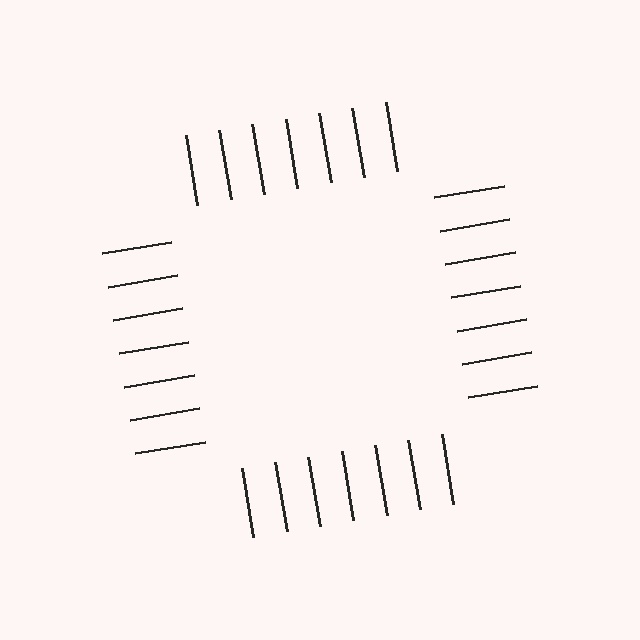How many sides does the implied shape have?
4 sides — the line-ends trace a square.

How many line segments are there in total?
28 — 7 along each of the 4 edges.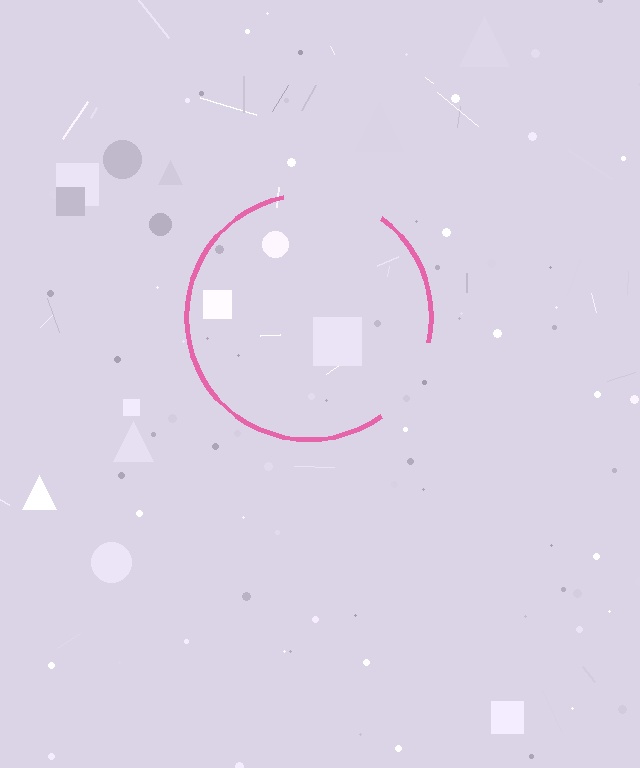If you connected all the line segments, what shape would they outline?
They would outline a circle.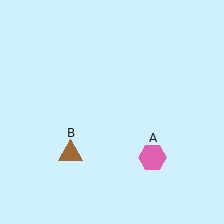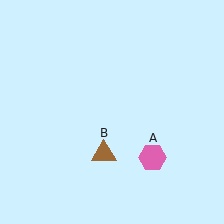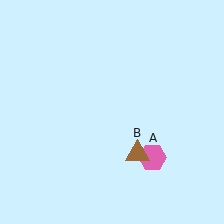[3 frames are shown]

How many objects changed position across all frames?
1 object changed position: brown triangle (object B).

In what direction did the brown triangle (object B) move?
The brown triangle (object B) moved right.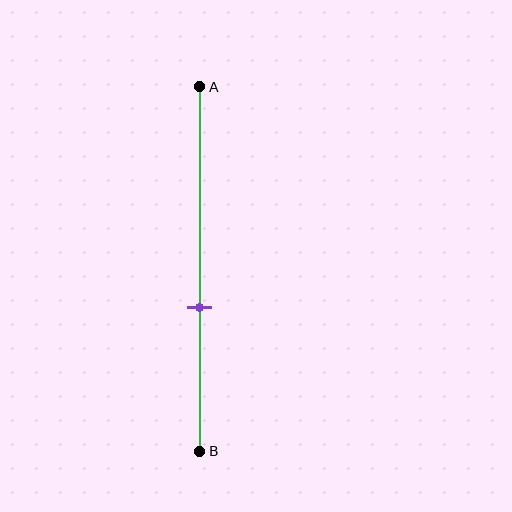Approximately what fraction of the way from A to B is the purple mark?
The purple mark is approximately 60% of the way from A to B.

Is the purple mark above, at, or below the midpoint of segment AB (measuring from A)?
The purple mark is below the midpoint of segment AB.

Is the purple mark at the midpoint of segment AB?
No, the mark is at about 60% from A, not at the 50% midpoint.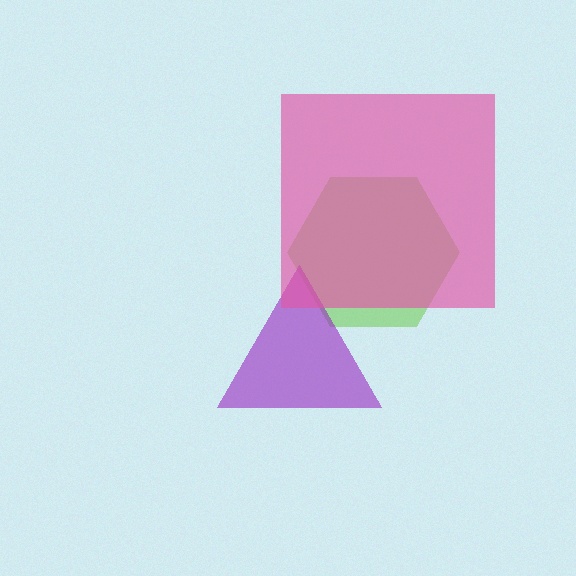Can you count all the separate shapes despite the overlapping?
Yes, there are 3 separate shapes.